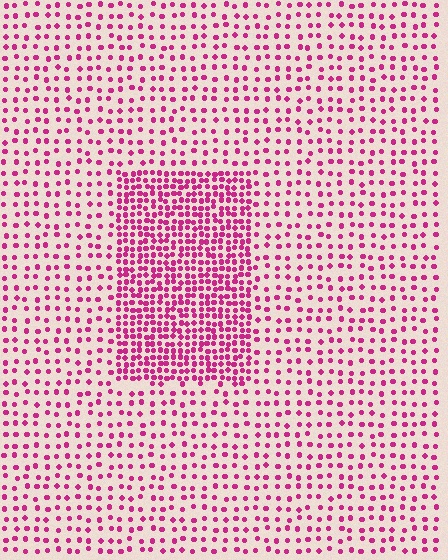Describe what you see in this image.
The image contains small magenta elements arranged at two different densities. A rectangle-shaped region is visible where the elements are more densely packed than the surrounding area.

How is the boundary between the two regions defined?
The boundary is defined by a change in element density (approximately 2.4x ratio). All elements are the same color, size, and shape.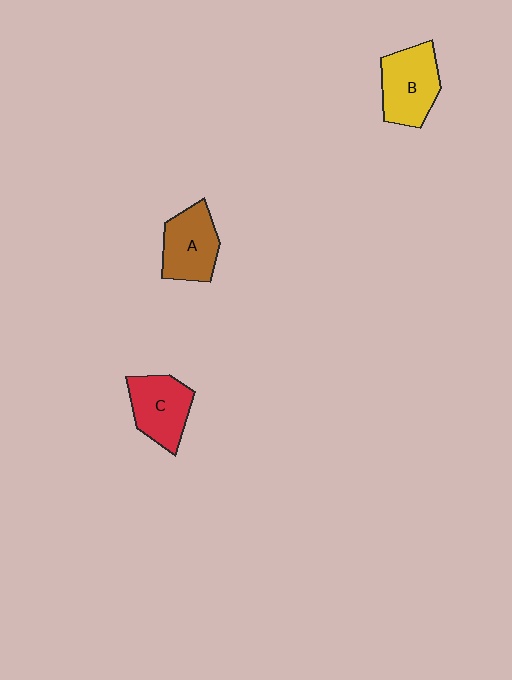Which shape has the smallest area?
Shape C (red).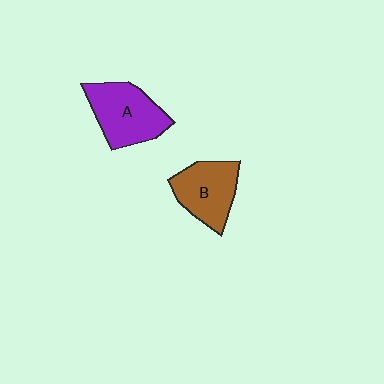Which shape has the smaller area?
Shape B (brown).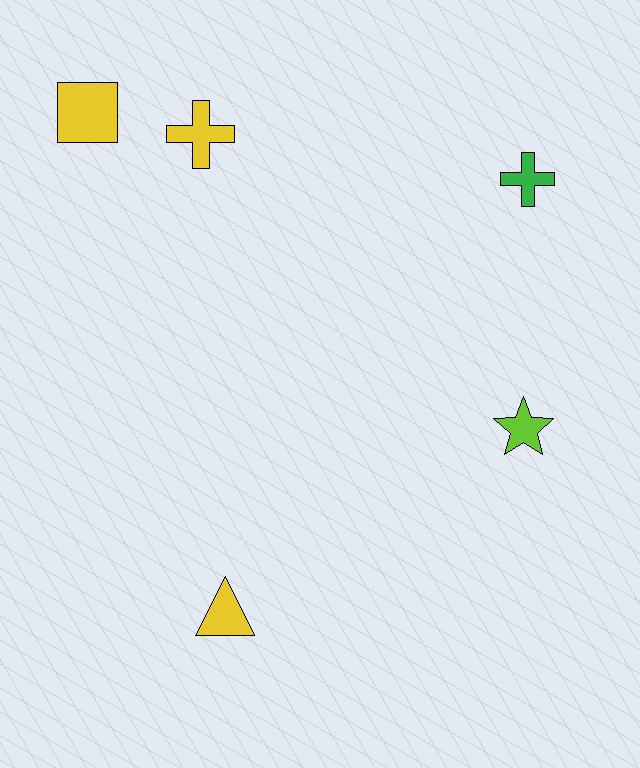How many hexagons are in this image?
There are no hexagons.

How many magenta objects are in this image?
There are no magenta objects.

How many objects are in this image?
There are 5 objects.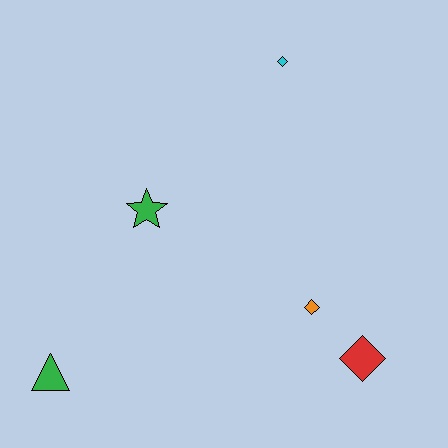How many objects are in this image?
There are 5 objects.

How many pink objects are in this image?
There are no pink objects.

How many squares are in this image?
There are no squares.